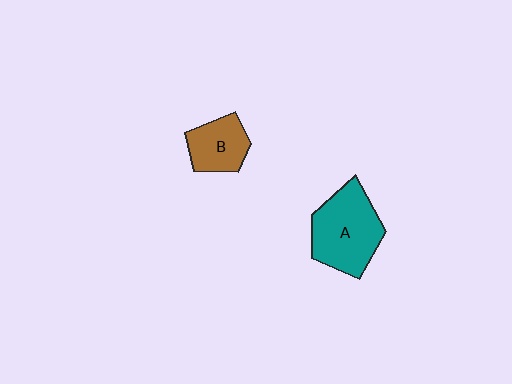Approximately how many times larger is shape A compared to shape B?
Approximately 1.7 times.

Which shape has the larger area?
Shape A (teal).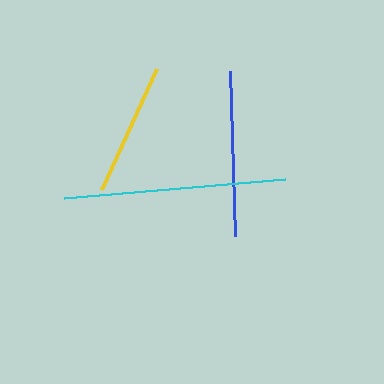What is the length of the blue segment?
The blue segment is approximately 165 pixels long.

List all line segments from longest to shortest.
From longest to shortest: cyan, blue, yellow.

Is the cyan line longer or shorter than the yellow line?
The cyan line is longer than the yellow line.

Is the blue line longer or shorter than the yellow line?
The blue line is longer than the yellow line.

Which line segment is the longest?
The cyan line is the longest at approximately 222 pixels.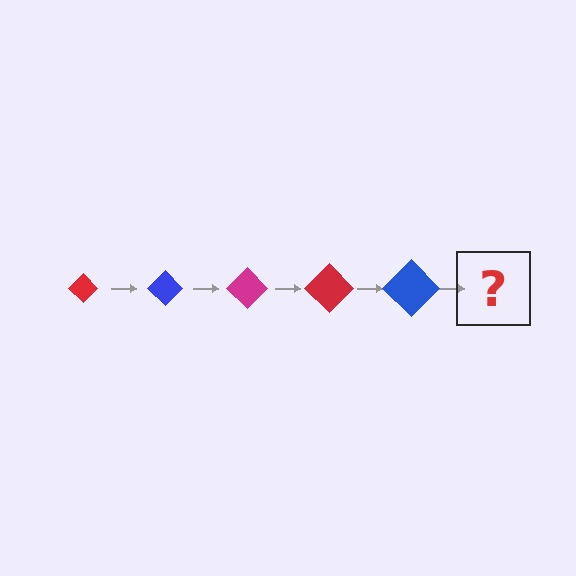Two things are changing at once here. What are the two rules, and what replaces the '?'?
The two rules are that the diamond grows larger each step and the color cycles through red, blue, and magenta. The '?' should be a magenta diamond, larger than the previous one.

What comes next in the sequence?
The next element should be a magenta diamond, larger than the previous one.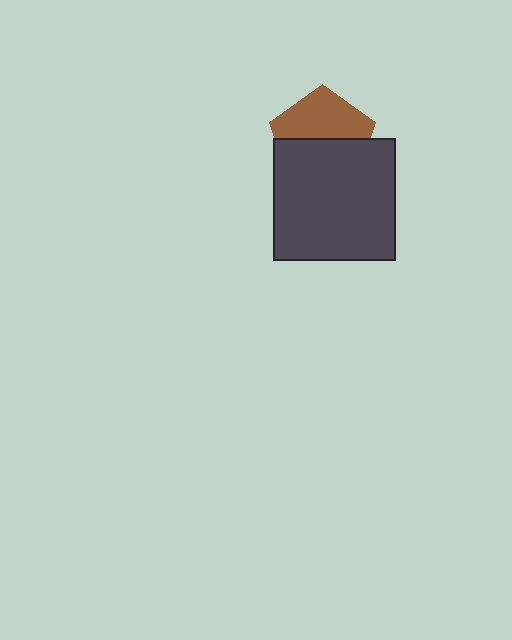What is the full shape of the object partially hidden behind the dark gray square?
The partially hidden object is a brown pentagon.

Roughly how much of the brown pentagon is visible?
About half of it is visible (roughly 48%).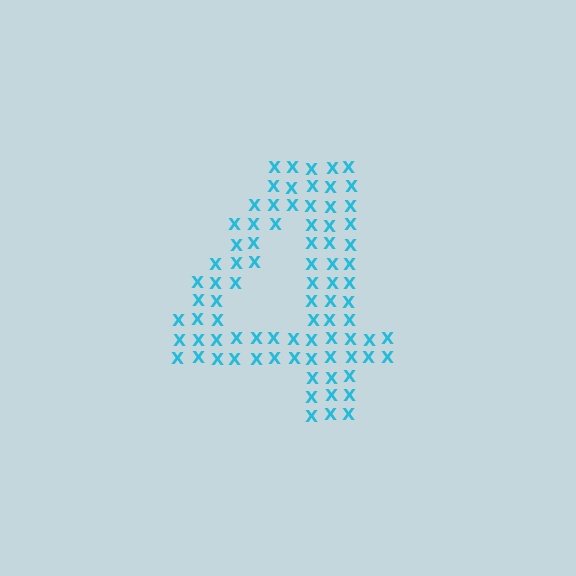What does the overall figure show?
The overall figure shows the digit 4.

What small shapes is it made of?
It is made of small letter X's.